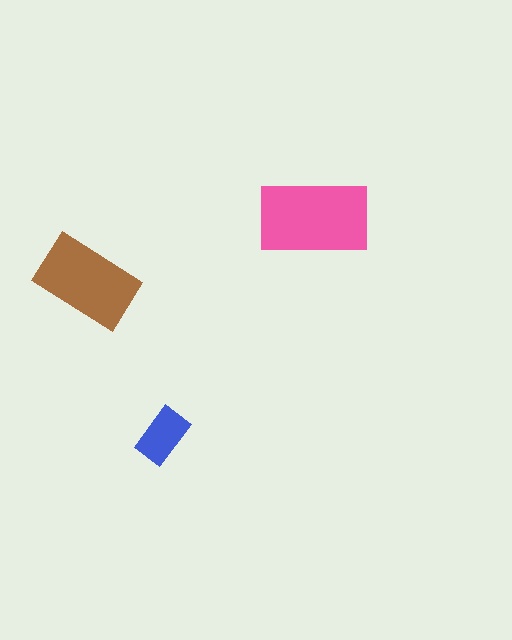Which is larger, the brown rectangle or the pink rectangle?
The pink one.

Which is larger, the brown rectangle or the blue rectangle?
The brown one.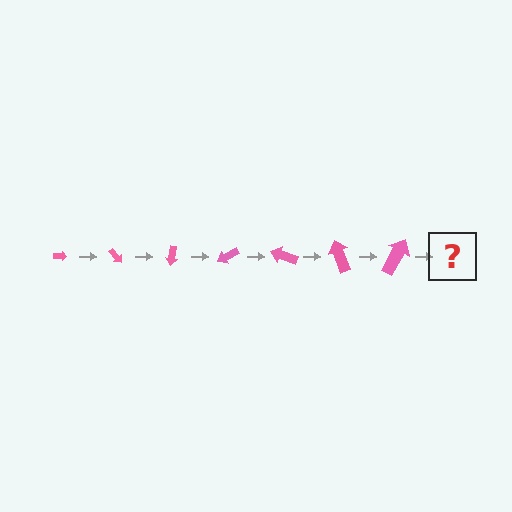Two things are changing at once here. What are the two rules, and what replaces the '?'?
The two rules are that the arrow grows larger each step and it rotates 50 degrees each step. The '?' should be an arrow, larger than the previous one and rotated 350 degrees from the start.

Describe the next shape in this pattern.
It should be an arrow, larger than the previous one and rotated 350 degrees from the start.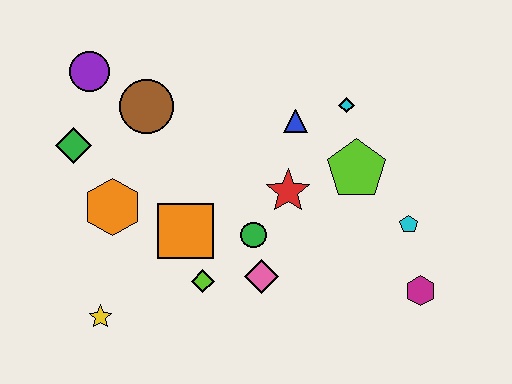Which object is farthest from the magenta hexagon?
The purple circle is farthest from the magenta hexagon.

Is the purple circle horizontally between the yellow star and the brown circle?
No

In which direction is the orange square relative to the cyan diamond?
The orange square is to the left of the cyan diamond.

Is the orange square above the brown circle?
No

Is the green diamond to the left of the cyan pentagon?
Yes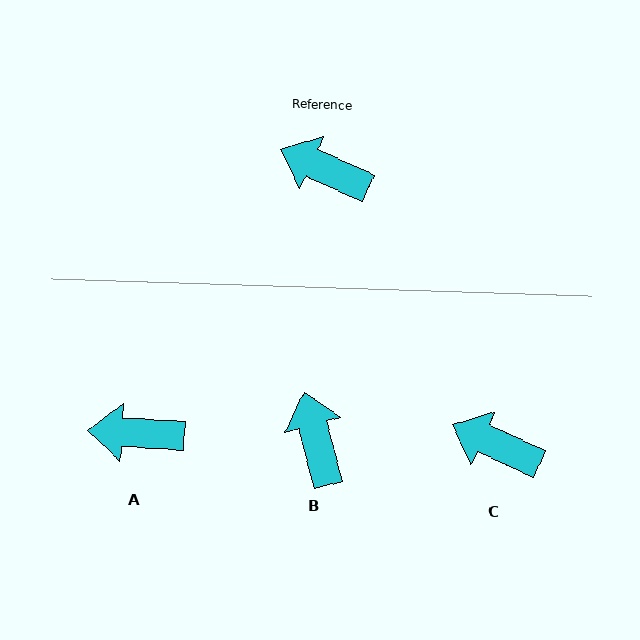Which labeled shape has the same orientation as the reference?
C.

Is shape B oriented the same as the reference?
No, it is off by about 51 degrees.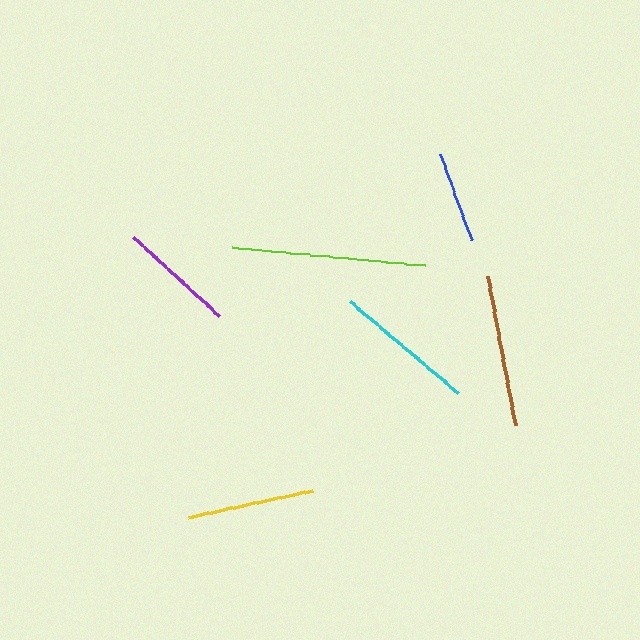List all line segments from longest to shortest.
From longest to shortest: lime, brown, cyan, yellow, purple, blue.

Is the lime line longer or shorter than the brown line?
The lime line is longer than the brown line.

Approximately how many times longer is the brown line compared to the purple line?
The brown line is approximately 1.3 times the length of the purple line.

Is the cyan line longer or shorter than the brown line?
The brown line is longer than the cyan line.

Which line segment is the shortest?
The blue line is the shortest at approximately 92 pixels.